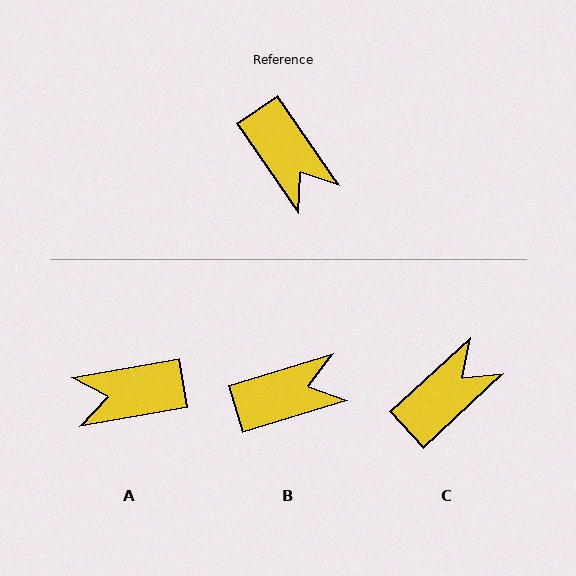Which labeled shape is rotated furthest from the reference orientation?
A, about 115 degrees away.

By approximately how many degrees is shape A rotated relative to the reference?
Approximately 115 degrees clockwise.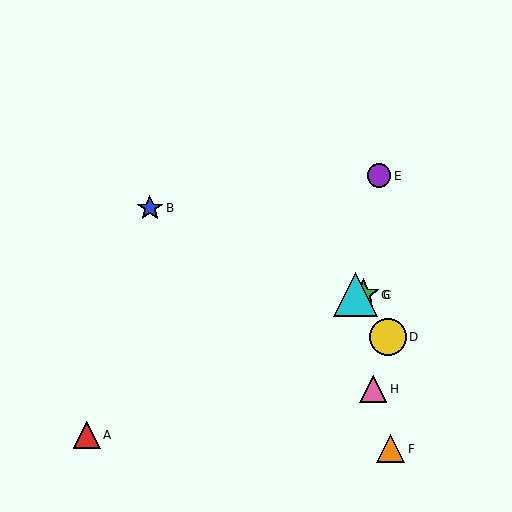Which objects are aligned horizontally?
Objects C, G are aligned horizontally.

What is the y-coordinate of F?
Object F is at y≈449.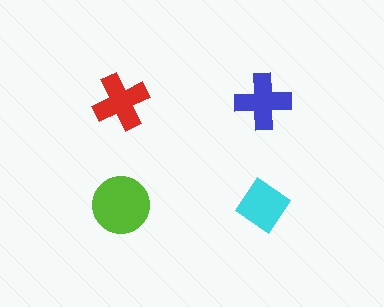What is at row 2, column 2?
A cyan diamond.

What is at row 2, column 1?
A lime circle.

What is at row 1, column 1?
A red cross.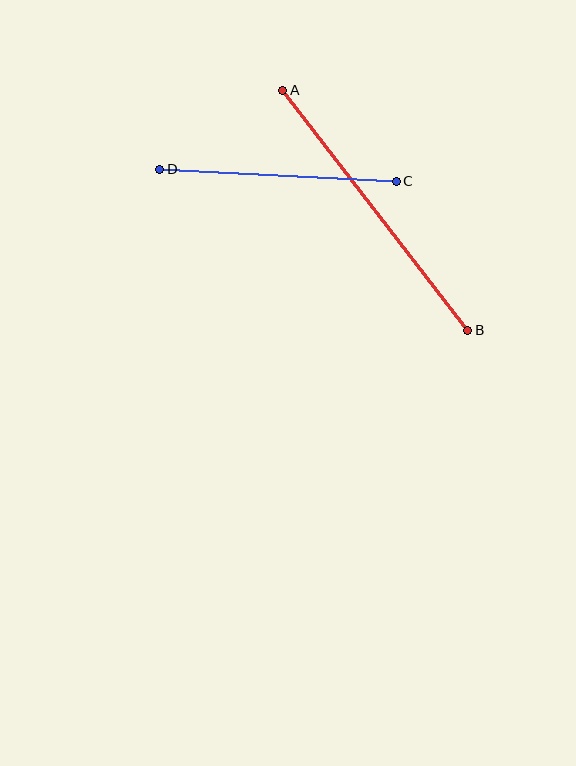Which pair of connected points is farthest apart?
Points A and B are farthest apart.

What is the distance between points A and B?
The distance is approximately 303 pixels.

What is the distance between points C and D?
The distance is approximately 236 pixels.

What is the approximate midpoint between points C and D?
The midpoint is at approximately (278, 175) pixels.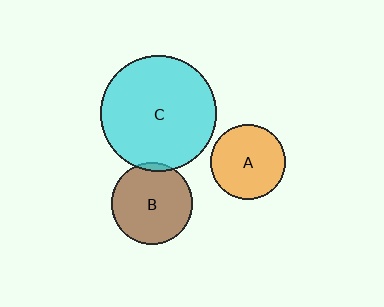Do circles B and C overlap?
Yes.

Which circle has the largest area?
Circle C (cyan).